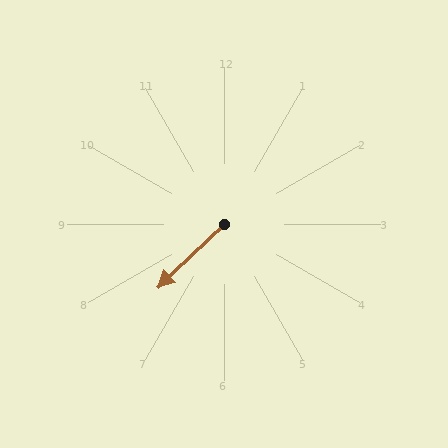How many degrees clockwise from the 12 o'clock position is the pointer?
Approximately 226 degrees.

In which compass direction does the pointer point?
Southwest.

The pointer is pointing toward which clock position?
Roughly 8 o'clock.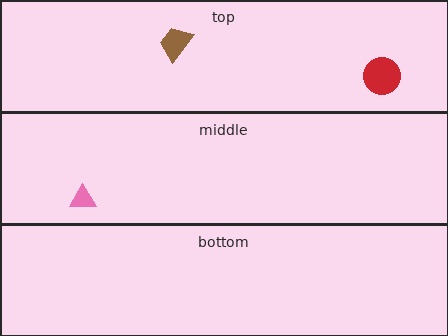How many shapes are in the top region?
2.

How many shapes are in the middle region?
1.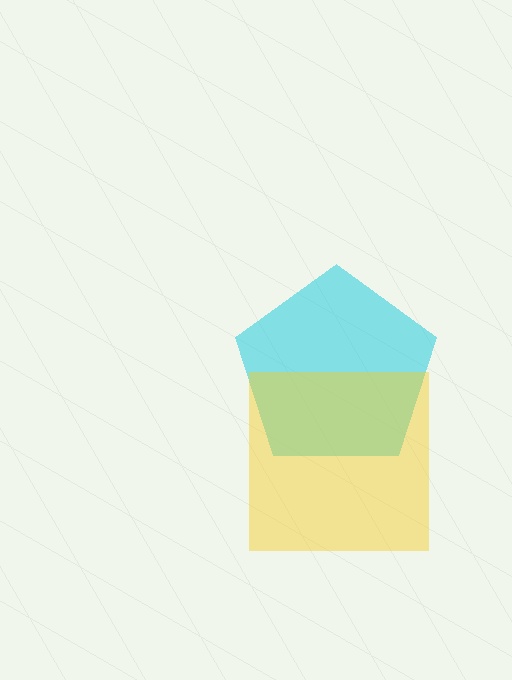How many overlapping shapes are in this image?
There are 2 overlapping shapes in the image.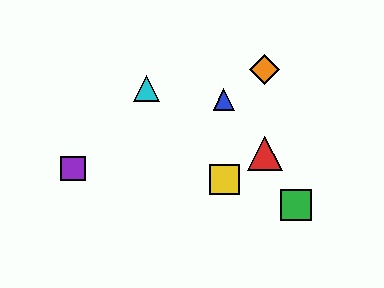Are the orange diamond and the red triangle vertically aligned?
Yes, both are at x≈265.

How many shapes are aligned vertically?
2 shapes (the red triangle, the orange diamond) are aligned vertically.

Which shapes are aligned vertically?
The red triangle, the orange diamond are aligned vertically.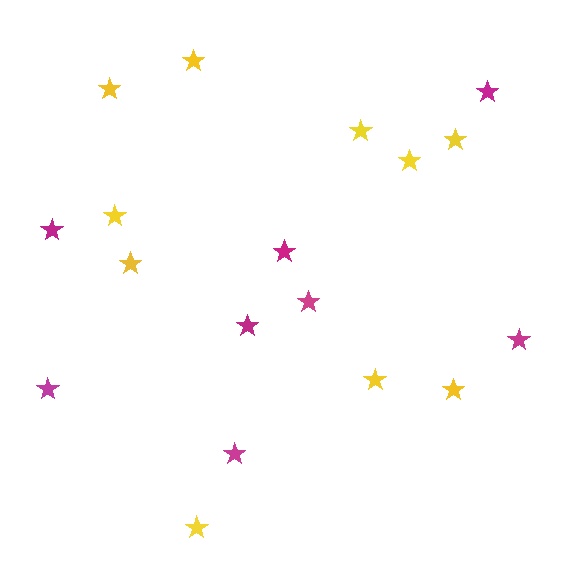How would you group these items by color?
There are 2 groups: one group of yellow stars (10) and one group of magenta stars (8).